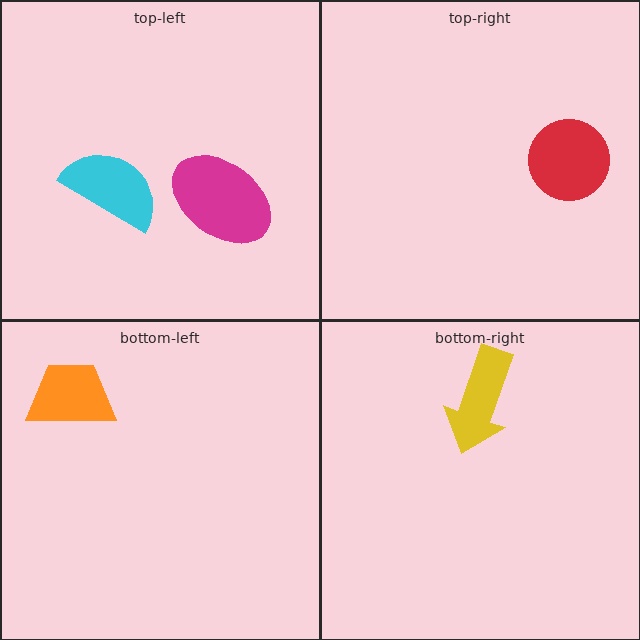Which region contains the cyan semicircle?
The top-left region.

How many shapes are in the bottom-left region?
1.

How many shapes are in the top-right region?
1.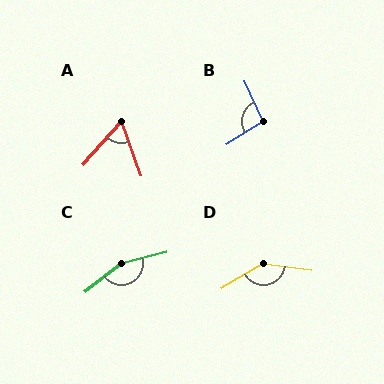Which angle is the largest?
C, at approximately 156 degrees.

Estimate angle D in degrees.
Approximately 142 degrees.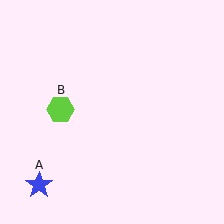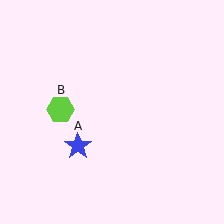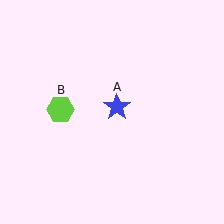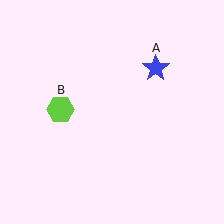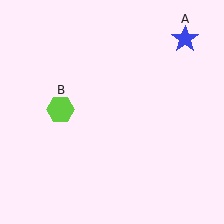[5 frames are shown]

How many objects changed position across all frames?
1 object changed position: blue star (object A).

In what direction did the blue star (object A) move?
The blue star (object A) moved up and to the right.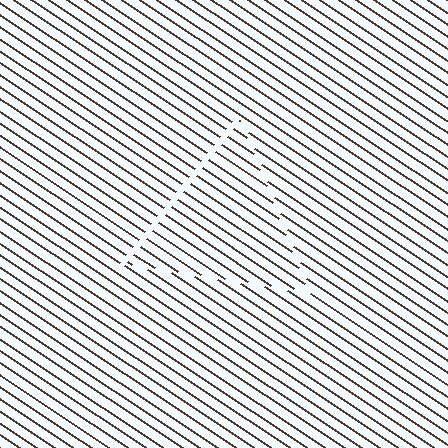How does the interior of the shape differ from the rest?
The interior of the shape contains the same grating, shifted by half a period — the contour is defined by the phase discontinuity where line-ends from the inner and outer gratings abut.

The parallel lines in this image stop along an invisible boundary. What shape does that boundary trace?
An illusory triangle. The interior of the shape contains the same grating, shifted by half a period — the contour is defined by the phase discontinuity where line-ends from the inner and outer gratings abut.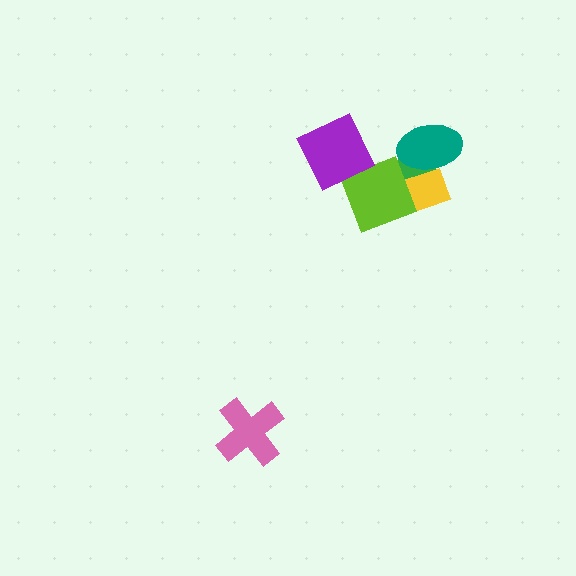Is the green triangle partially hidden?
Yes, it is partially covered by another shape.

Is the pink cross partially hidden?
No, no other shape covers it.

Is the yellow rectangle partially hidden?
Yes, it is partially covered by another shape.